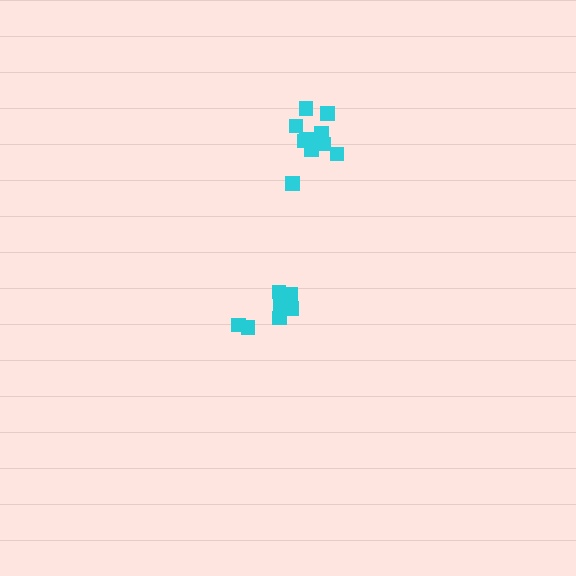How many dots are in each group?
Group 1: 12 dots, Group 2: 8 dots (20 total).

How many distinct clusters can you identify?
There are 2 distinct clusters.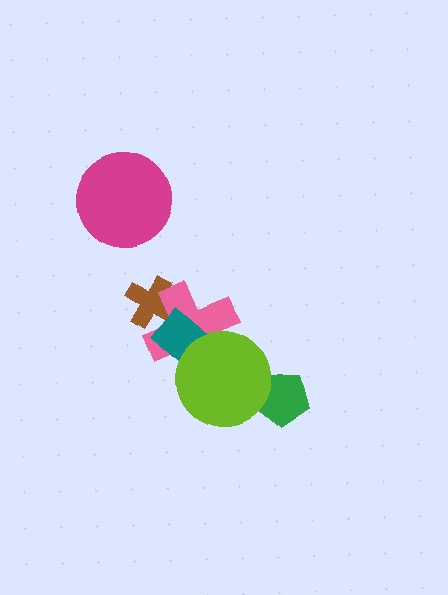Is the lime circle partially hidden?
No, no other shape covers it.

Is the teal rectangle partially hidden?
Yes, it is partially covered by another shape.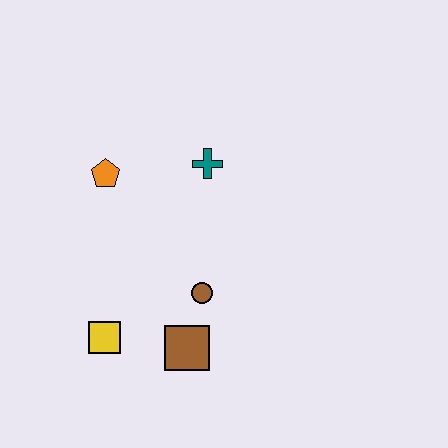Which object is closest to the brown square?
The brown circle is closest to the brown square.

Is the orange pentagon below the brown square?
No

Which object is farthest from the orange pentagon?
The brown square is farthest from the orange pentagon.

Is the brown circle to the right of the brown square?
Yes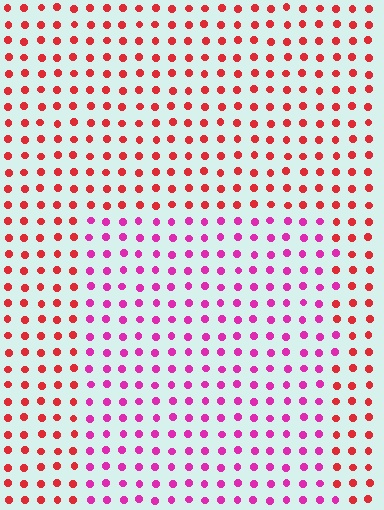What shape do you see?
I see a rectangle.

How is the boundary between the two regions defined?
The boundary is defined purely by a slight shift in hue (about 41 degrees). Spacing, size, and orientation are identical on both sides.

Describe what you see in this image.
The image is filled with small red elements in a uniform arrangement. A rectangle-shaped region is visible where the elements are tinted to a slightly different hue, forming a subtle color boundary.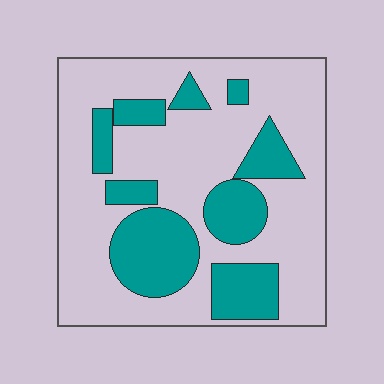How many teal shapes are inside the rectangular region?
9.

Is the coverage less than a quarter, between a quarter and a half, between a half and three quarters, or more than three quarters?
Between a quarter and a half.